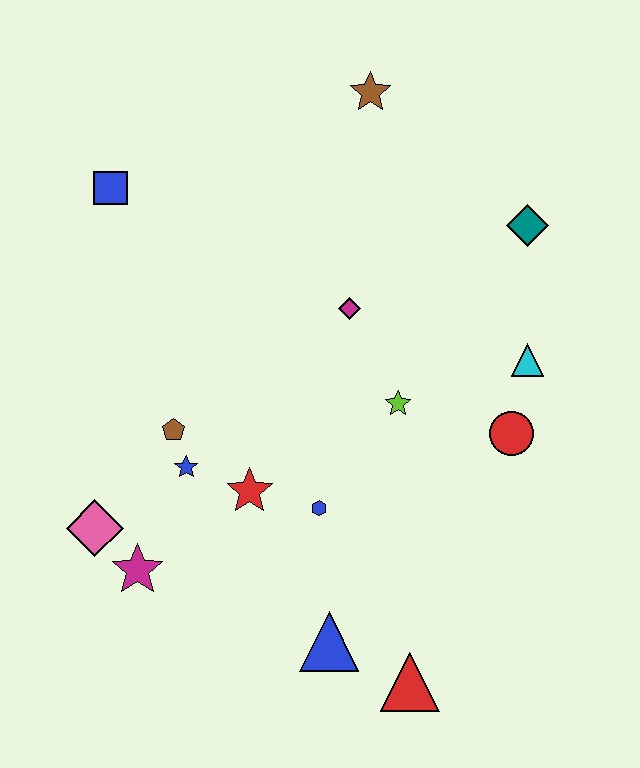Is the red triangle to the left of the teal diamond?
Yes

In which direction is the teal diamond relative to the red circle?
The teal diamond is above the red circle.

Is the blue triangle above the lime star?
No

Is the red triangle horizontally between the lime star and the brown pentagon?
No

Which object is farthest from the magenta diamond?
The red triangle is farthest from the magenta diamond.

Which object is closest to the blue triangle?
The red triangle is closest to the blue triangle.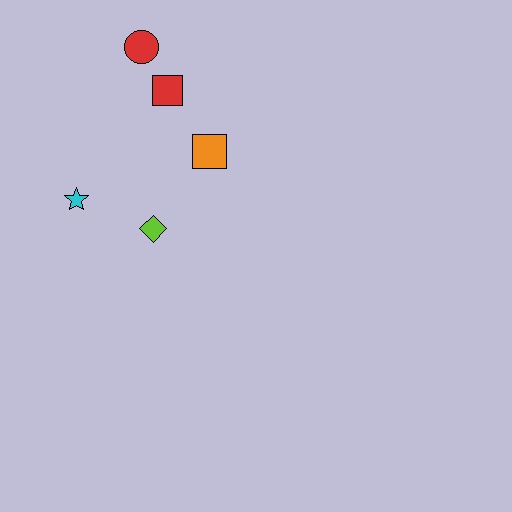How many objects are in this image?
There are 5 objects.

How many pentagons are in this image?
There are no pentagons.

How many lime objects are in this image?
There is 1 lime object.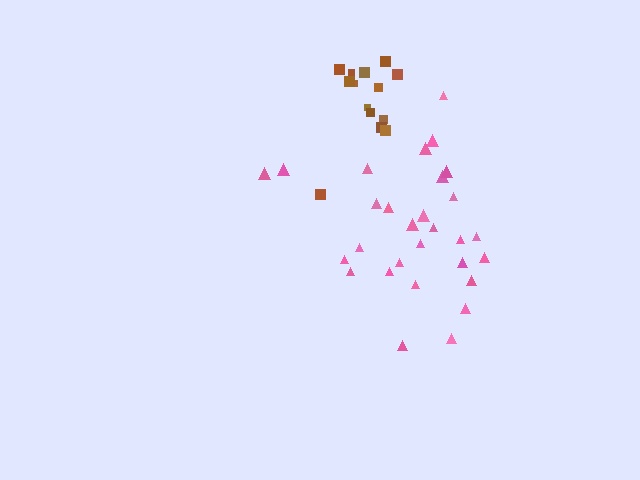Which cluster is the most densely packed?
Brown.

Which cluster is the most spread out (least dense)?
Pink.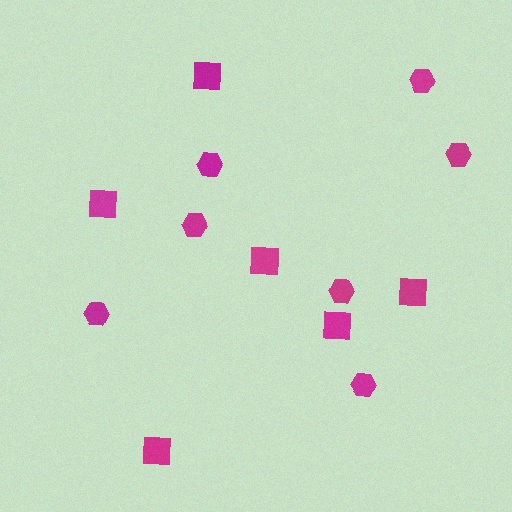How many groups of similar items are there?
There are 2 groups: one group of hexagons (7) and one group of squares (6).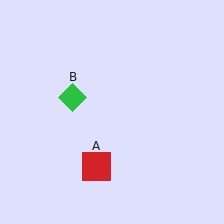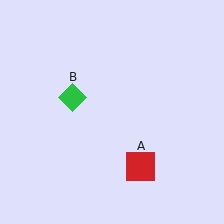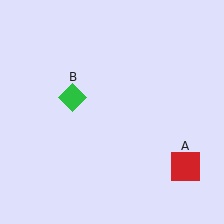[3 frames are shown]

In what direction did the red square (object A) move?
The red square (object A) moved right.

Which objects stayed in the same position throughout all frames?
Green diamond (object B) remained stationary.